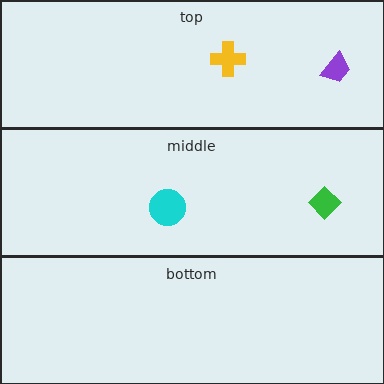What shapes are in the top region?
The yellow cross, the purple trapezoid.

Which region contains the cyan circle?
The middle region.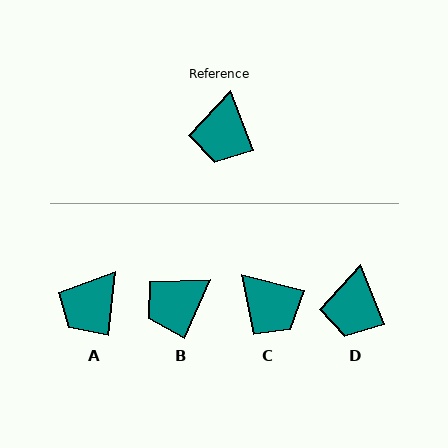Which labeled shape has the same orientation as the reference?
D.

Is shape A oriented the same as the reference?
No, it is off by about 27 degrees.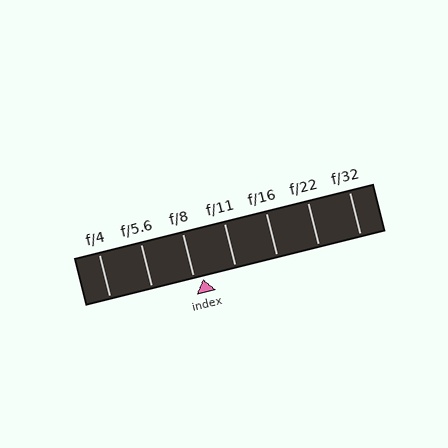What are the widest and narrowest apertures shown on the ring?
The widest aperture shown is f/4 and the narrowest is f/32.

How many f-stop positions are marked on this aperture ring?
There are 7 f-stop positions marked.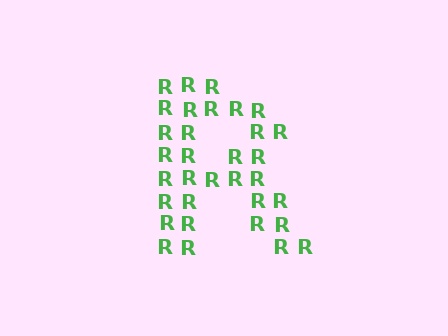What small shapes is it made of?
It is made of small letter R's.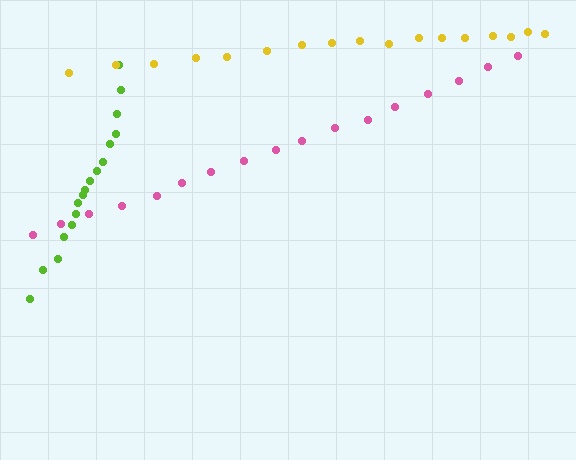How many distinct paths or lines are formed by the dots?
There are 3 distinct paths.